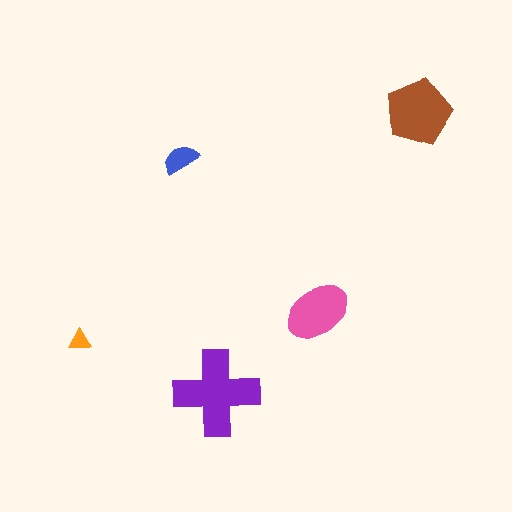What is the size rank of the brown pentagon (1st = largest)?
2nd.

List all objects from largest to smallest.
The purple cross, the brown pentagon, the pink ellipse, the blue semicircle, the orange triangle.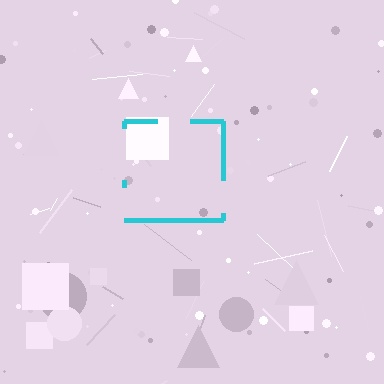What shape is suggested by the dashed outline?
The dashed outline suggests a square.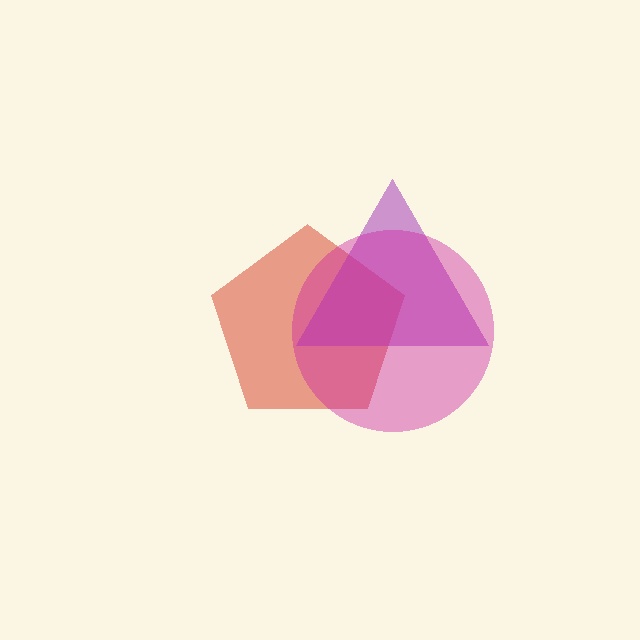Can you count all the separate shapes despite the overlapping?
Yes, there are 3 separate shapes.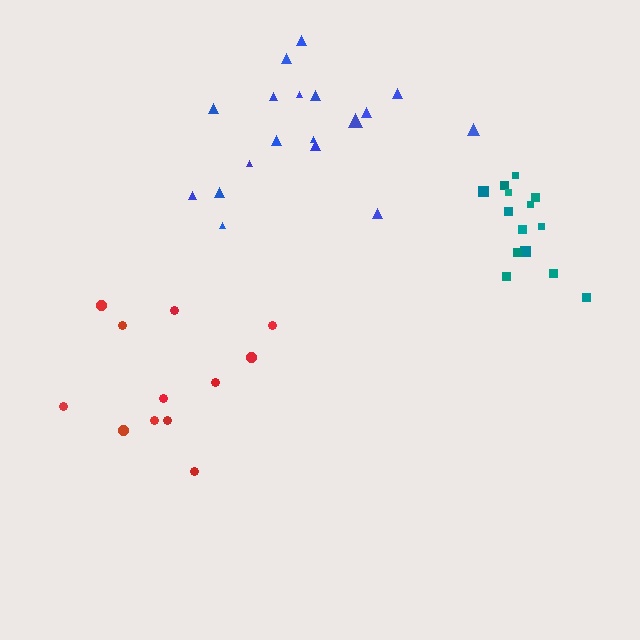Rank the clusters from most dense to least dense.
teal, blue, red.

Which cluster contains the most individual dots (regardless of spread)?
Blue (18).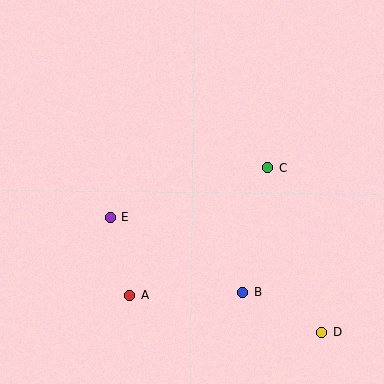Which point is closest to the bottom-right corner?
Point D is closest to the bottom-right corner.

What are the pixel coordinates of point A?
Point A is at (130, 296).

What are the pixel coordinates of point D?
Point D is at (322, 332).